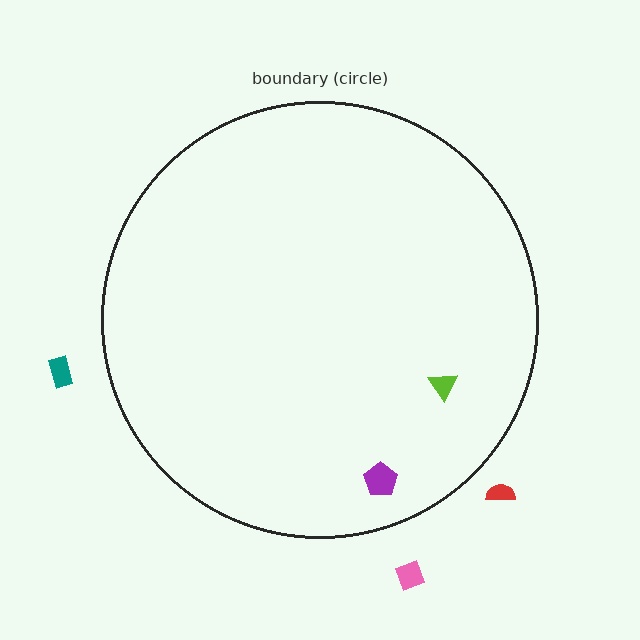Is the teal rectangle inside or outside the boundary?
Outside.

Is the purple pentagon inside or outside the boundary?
Inside.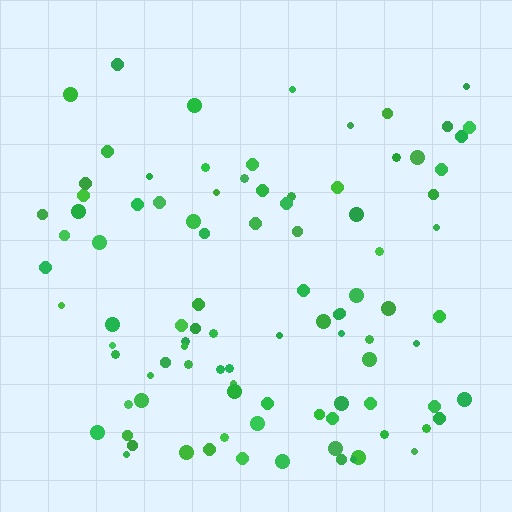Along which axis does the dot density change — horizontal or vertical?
Vertical.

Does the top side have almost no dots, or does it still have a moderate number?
Still a moderate number, just noticeably fewer than the bottom.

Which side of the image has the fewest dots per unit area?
The top.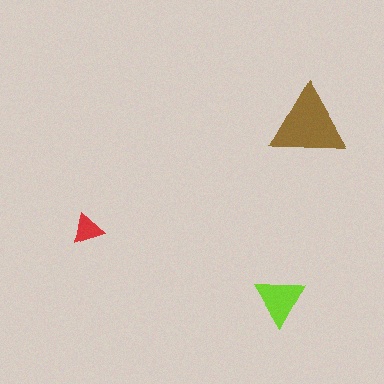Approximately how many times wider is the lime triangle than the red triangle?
About 1.5 times wider.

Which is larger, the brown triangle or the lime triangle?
The brown one.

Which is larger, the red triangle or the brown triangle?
The brown one.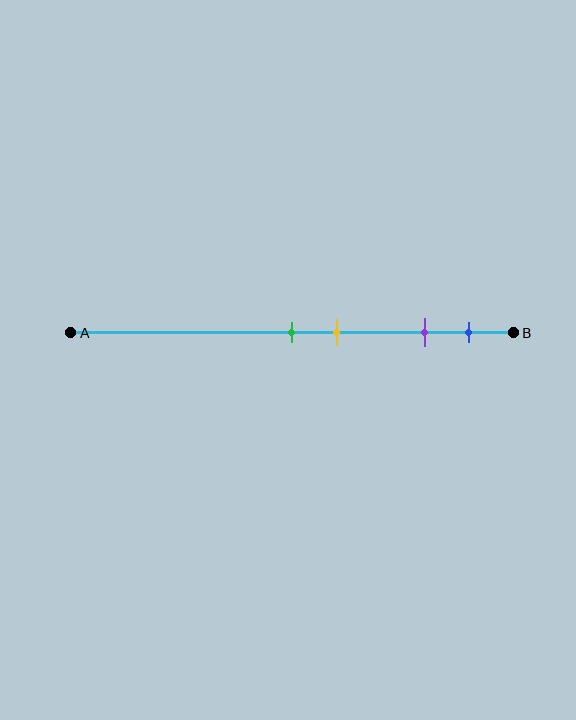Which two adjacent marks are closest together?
The green and yellow marks are the closest adjacent pair.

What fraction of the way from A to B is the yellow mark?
The yellow mark is approximately 60% (0.6) of the way from A to B.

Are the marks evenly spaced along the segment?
No, the marks are not evenly spaced.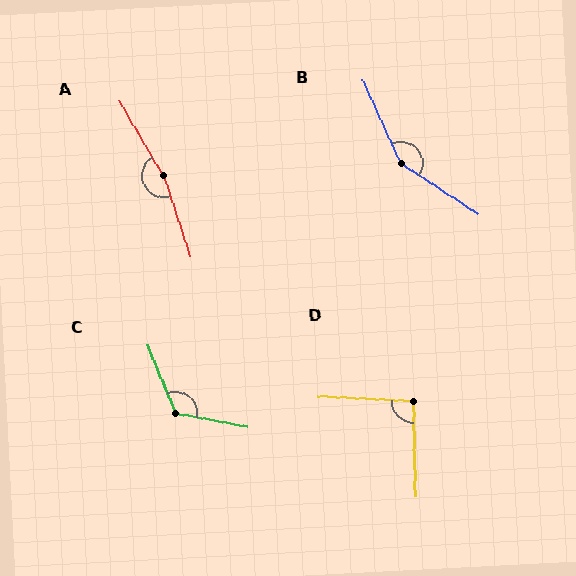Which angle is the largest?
A, at approximately 168 degrees.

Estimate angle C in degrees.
Approximately 124 degrees.